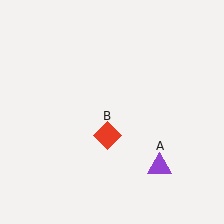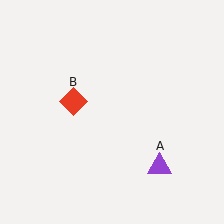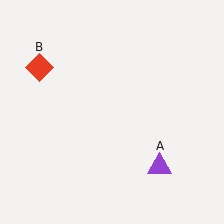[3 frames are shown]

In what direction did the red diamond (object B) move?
The red diamond (object B) moved up and to the left.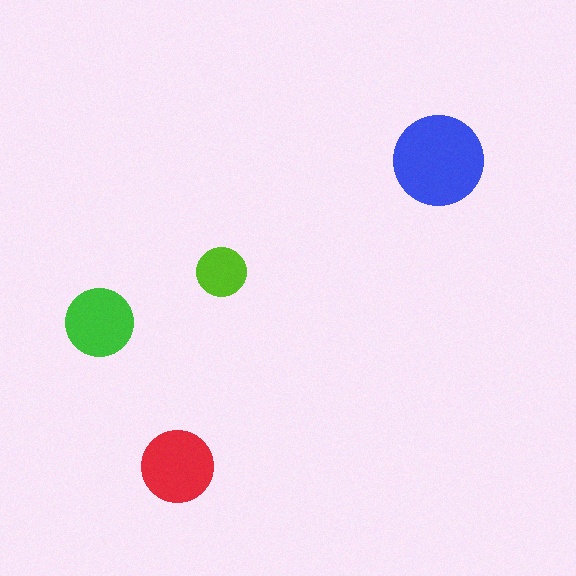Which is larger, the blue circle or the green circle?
The blue one.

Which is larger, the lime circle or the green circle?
The green one.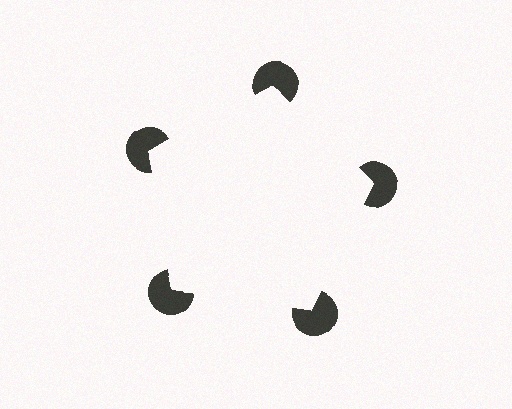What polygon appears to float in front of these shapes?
An illusory pentagon — its edges are inferred from the aligned wedge cuts in the pac-man discs, not physically drawn.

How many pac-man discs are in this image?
There are 5 — one at each vertex of the illusory pentagon.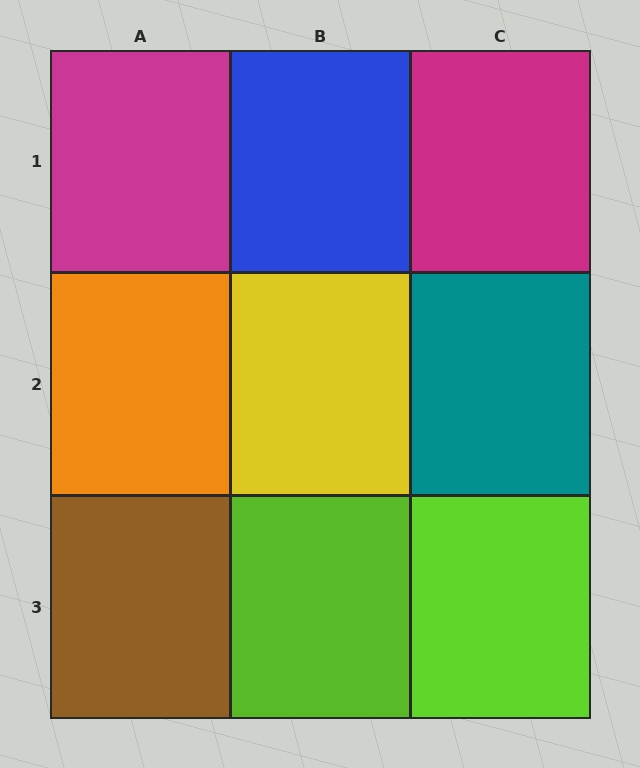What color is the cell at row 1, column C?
Magenta.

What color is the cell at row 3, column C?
Lime.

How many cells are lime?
2 cells are lime.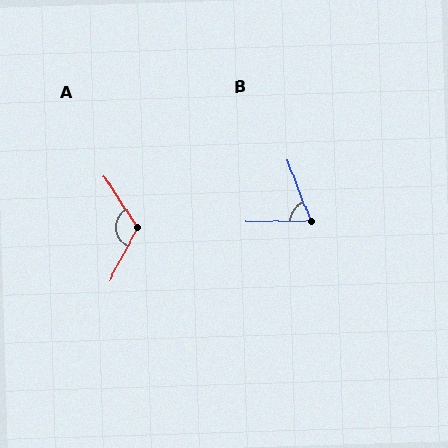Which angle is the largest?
A, at approximately 119 degrees.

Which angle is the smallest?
B, at approximately 70 degrees.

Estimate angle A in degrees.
Approximately 119 degrees.